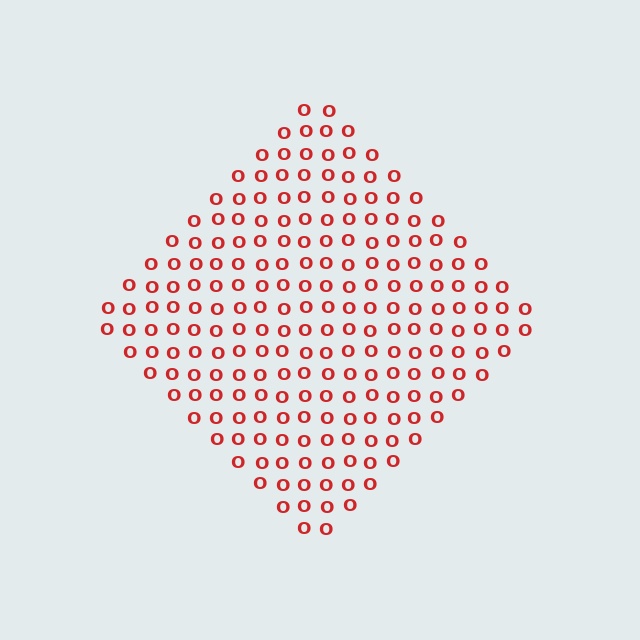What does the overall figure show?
The overall figure shows a diamond.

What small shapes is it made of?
It is made of small letter O's.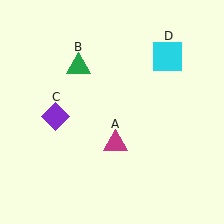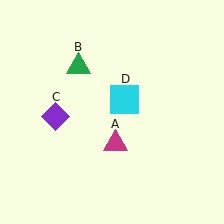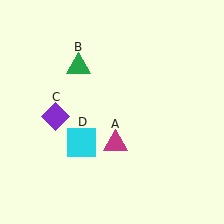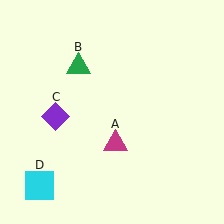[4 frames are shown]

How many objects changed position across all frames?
1 object changed position: cyan square (object D).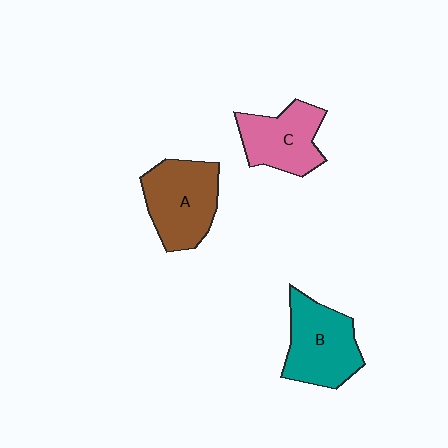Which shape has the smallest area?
Shape C (pink).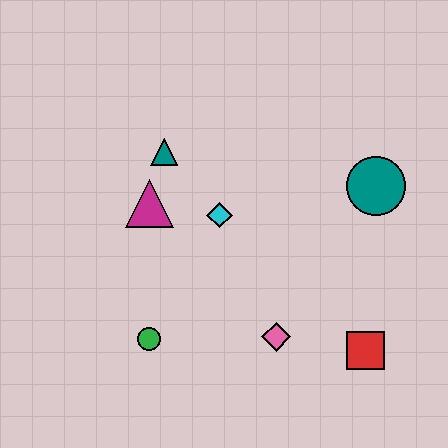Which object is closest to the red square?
The pink diamond is closest to the red square.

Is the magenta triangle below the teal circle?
Yes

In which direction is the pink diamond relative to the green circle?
The pink diamond is to the right of the green circle.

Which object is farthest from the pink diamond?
The teal triangle is farthest from the pink diamond.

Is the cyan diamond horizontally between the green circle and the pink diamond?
Yes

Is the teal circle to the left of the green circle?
No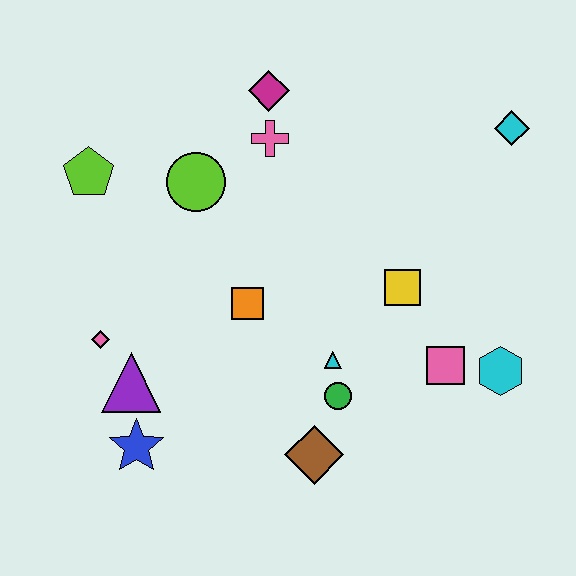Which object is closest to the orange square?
The cyan triangle is closest to the orange square.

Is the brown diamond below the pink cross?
Yes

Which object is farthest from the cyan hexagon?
The lime pentagon is farthest from the cyan hexagon.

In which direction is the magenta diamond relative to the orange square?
The magenta diamond is above the orange square.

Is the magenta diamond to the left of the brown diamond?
Yes